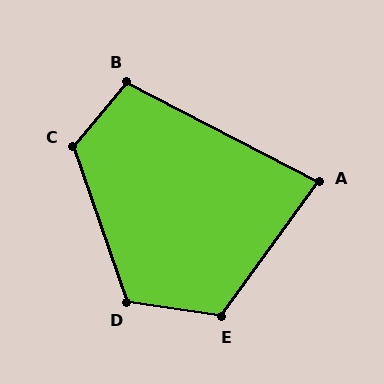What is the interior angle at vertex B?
Approximately 103 degrees (obtuse).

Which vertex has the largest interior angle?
C, at approximately 121 degrees.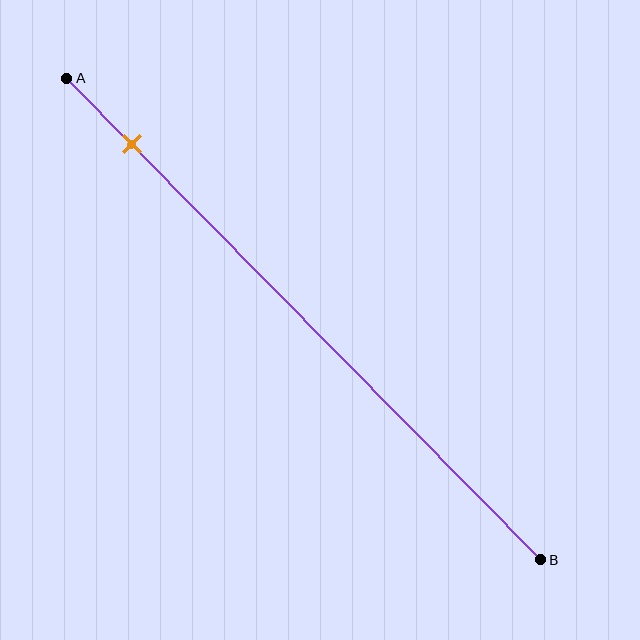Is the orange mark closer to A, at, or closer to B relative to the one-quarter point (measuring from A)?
The orange mark is closer to point A than the one-quarter point of segment AB.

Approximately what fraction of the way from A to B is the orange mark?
The orange mark is approximately 15% of the way from A to B.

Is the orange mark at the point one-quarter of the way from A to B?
No, the mark is at about 15% from A, not at the 25% one-quarter point.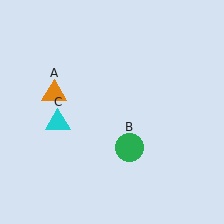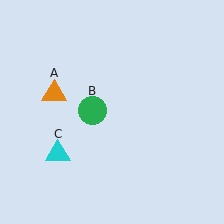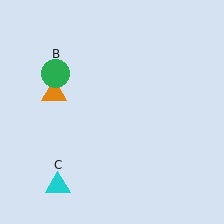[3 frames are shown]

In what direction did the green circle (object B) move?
The green circle (object B) moved up and to the left.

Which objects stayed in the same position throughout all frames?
Orange triangle (object A) remained stationary.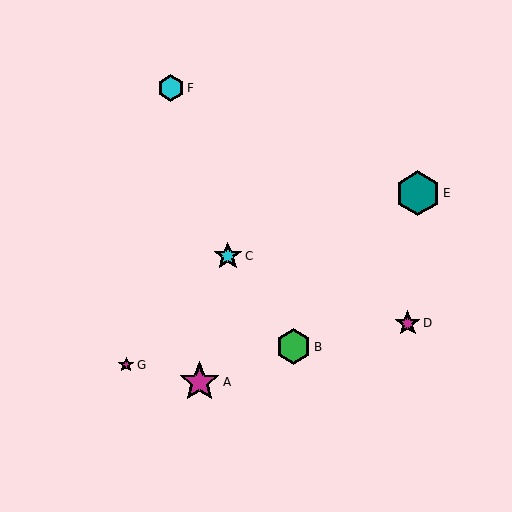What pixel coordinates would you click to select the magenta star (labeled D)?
Click at (408, 323) to select the magenta star D.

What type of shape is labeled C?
Shape C is a cyan star.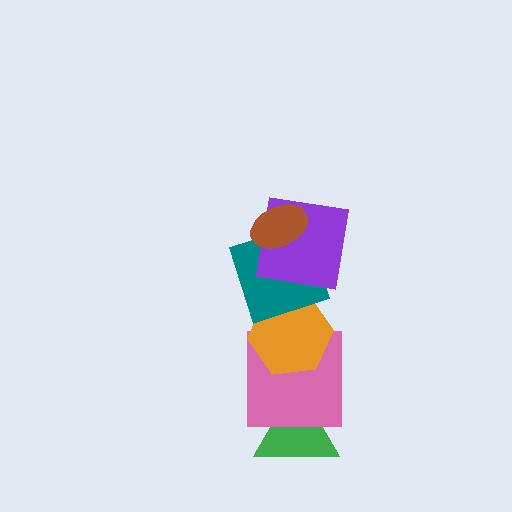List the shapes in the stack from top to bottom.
From top to bottom: the brown ellipse, the purple square, the teal square, the orange hexagon, the pink square, the green triangle.